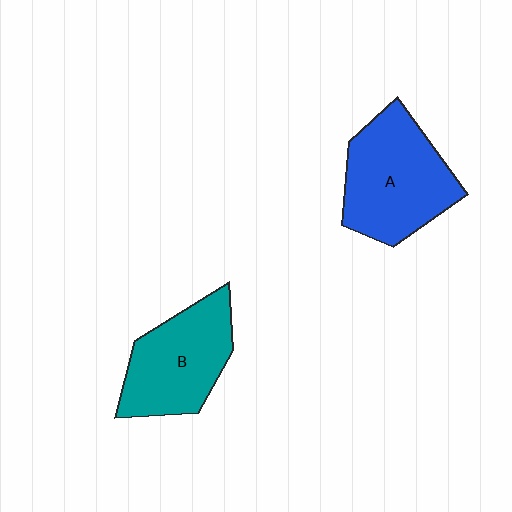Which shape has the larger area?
Shape A (blue).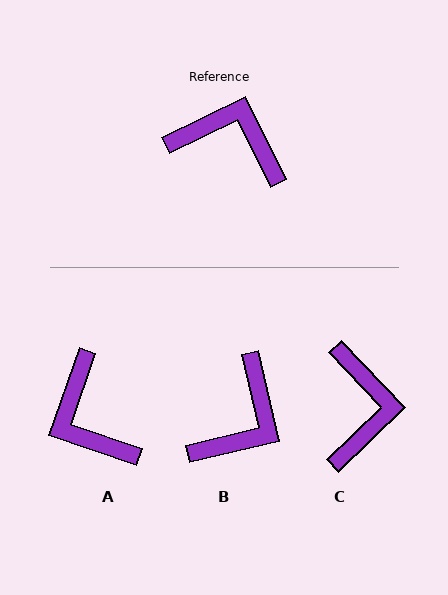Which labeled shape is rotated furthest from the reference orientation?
A, about 135 degrees away.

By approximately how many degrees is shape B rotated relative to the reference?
Approximately 103 degrees clockwise.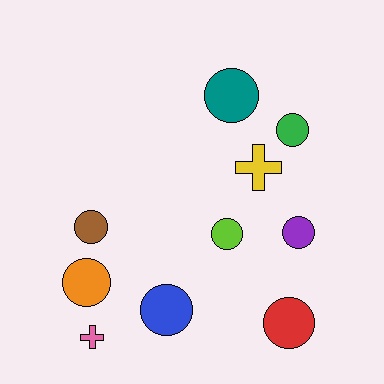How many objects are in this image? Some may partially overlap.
There are 10 objects.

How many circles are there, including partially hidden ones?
There are 8 circles.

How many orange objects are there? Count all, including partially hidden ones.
There is 1 orange object.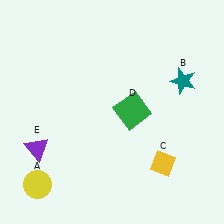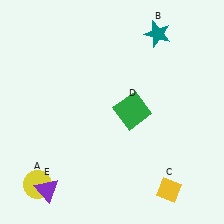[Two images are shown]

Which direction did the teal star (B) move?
The teal star (B) moved up.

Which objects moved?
The objects that moved are: the teal star (B), the yellow diamond (C), the purple triangle (E).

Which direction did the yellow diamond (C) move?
The yellow diamond (C) moved down.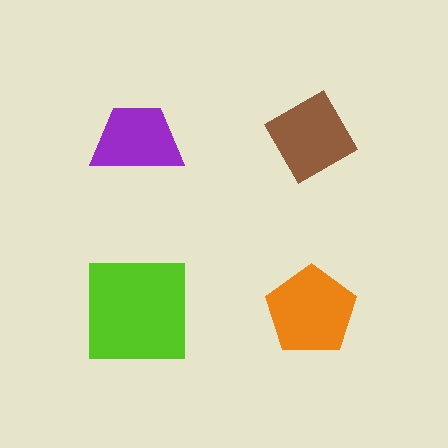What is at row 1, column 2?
A brown diamond.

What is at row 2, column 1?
A lime square.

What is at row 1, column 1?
A purple trapezoid.